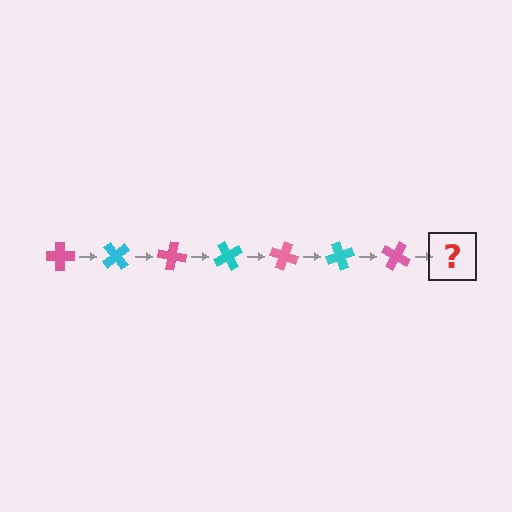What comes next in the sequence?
The next element should be a cyan cross, rotated 350 degrees from the start.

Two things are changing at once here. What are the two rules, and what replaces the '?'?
The two rules are that it rotates 50 degrees each step and the color cycles through pink and cyan. The '?' should be a cyan cross, rotated 350 degrees from the start.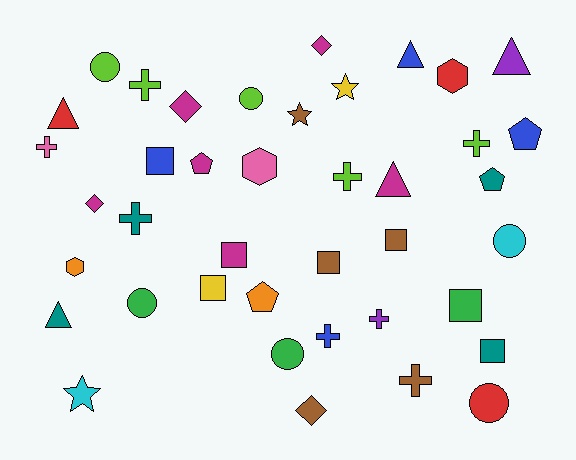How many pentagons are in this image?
There are 4 pentagons.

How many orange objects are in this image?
There are 2 orange objects.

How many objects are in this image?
There are 40 objects.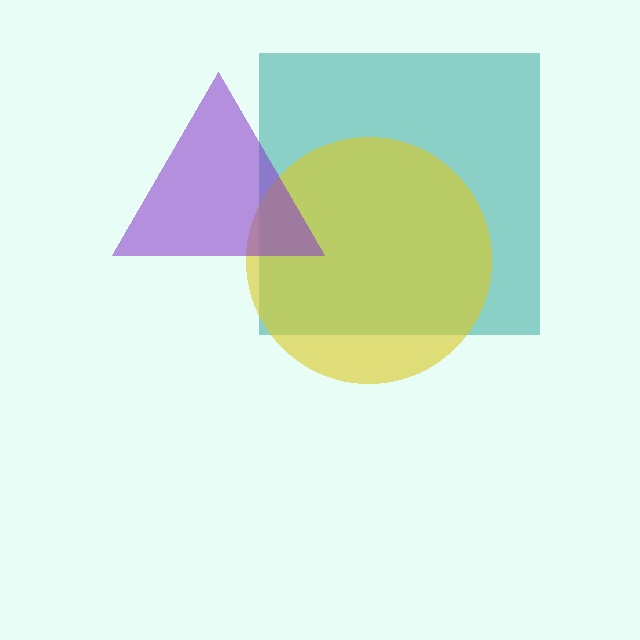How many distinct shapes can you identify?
There are 3 distinct shapes: a teal square, a yellow circle, a purple triangle.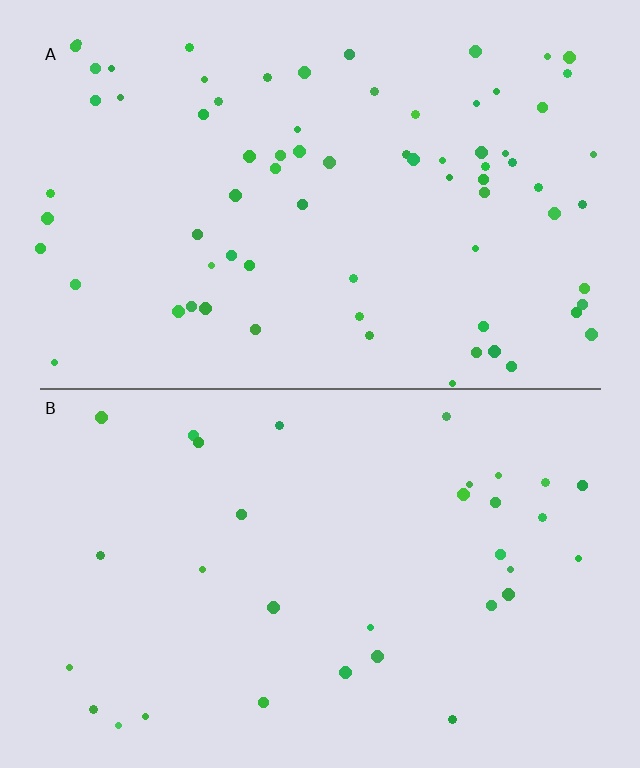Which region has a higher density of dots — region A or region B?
A (the top).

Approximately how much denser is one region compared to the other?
Approximately 2.3× — region A over region B.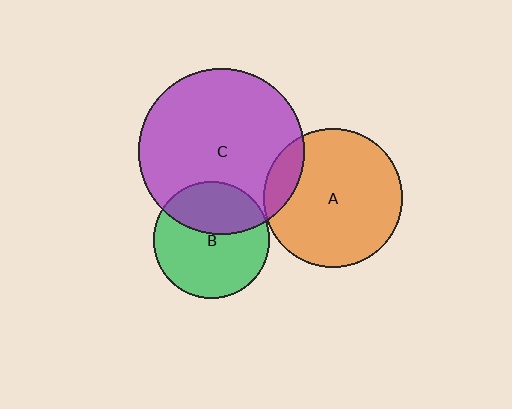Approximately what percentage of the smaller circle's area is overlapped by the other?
Approximately 15%.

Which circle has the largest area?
Circle C (purple).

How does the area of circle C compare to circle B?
Approximately 2.0 times.